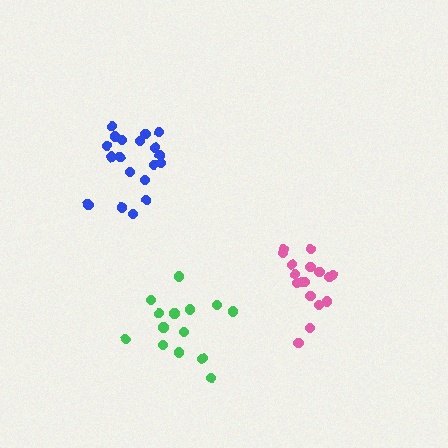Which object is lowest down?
The green cluster is bottommost.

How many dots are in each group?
Group 1: 14 dots, Group 2: 19 dots, Group 3: 17 dots (50 total).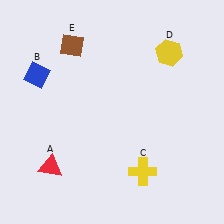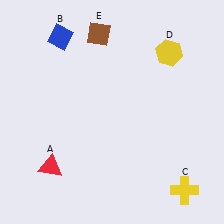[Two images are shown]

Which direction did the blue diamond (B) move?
The blue diamond (B) moved up.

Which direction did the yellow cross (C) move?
The yellow cross (C) moved right.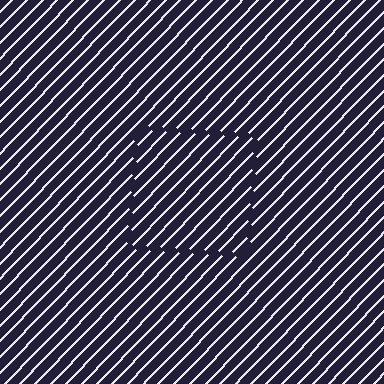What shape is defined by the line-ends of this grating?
An illusory square. The interior of the shape contains the same grating, shifted by half a period — the contour is defined by the phase discontinuity where line-ends from the inner and outer gratings abut.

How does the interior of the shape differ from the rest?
The interior of the shape contains the same grating, shifted by half a period — the contour is defined by the phase discontinuity where line-ends from the inner and outer gratings abut.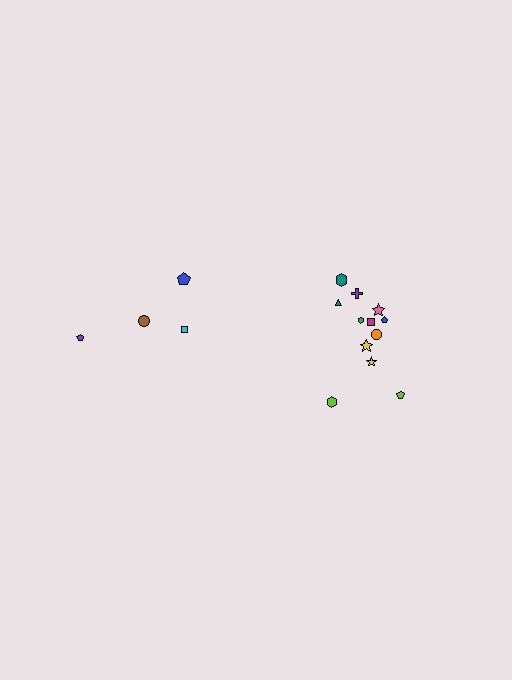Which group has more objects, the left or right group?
The right group.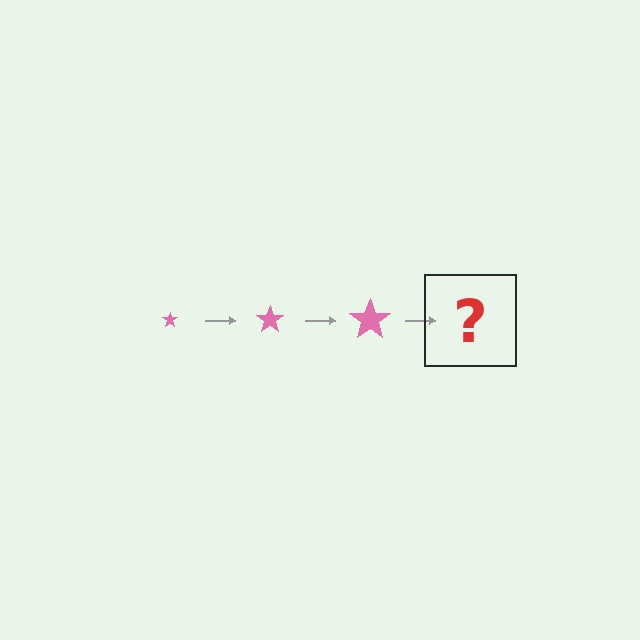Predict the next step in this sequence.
The next step is a pink star, larger than the previous one.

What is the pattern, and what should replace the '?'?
The pattern is that the star gets progressively larger each step. The '?' should be a pink star, larger than the previous one.